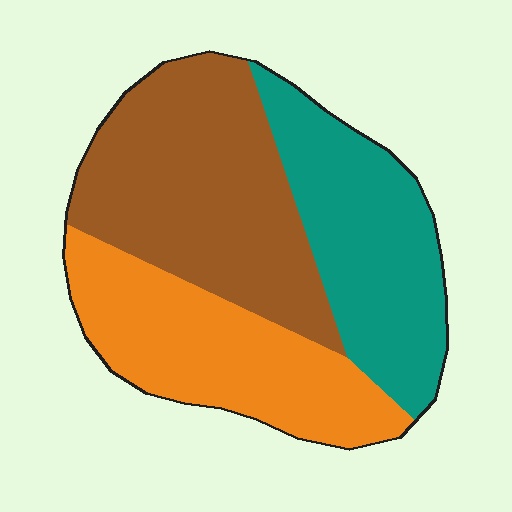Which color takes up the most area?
Brown, at roughly 40%.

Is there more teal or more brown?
Brown.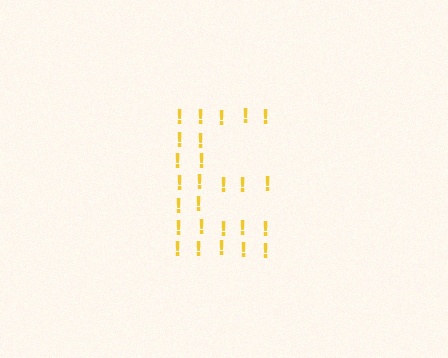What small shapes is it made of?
It is made of small exclamation marks.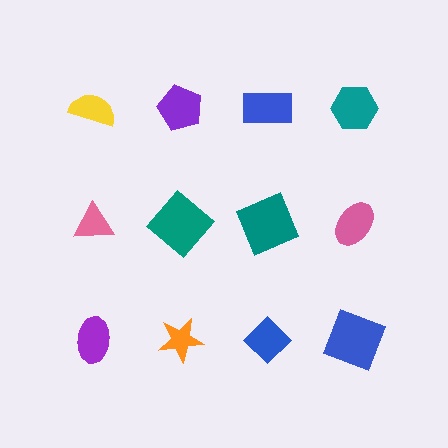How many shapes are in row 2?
4 shapes.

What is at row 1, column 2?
A purple pentagon.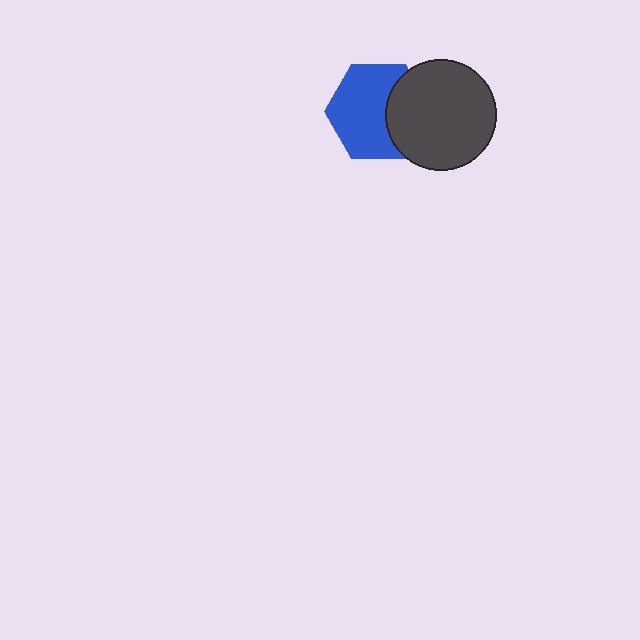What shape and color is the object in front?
The object in front is a dark gray circle.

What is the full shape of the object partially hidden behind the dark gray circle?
The partially hidden object is a blue hexagon.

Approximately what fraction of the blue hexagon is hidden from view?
Roughly 32% of the blue hexagon is hidden behind the dark gray circle.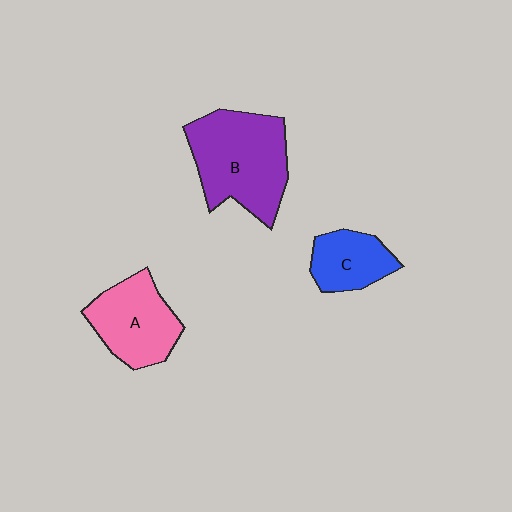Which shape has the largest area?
Shape B (purple).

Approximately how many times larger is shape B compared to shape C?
Approximately 2.1 times.